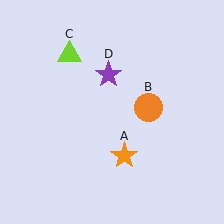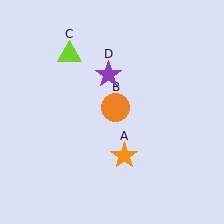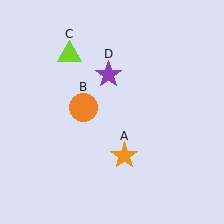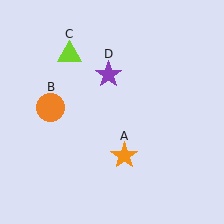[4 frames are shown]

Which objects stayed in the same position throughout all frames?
Orange star (object A) and lime triangle (object C) and purple star (object D) remained stationary.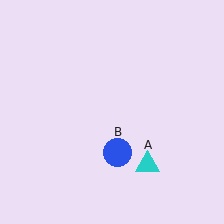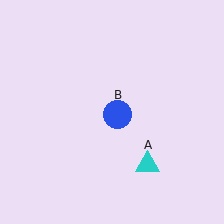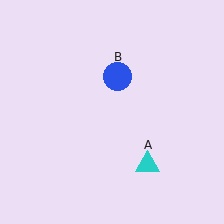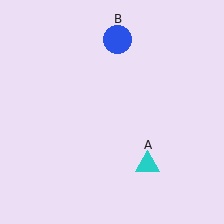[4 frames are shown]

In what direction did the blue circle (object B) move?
The blue circle (object B) moved up.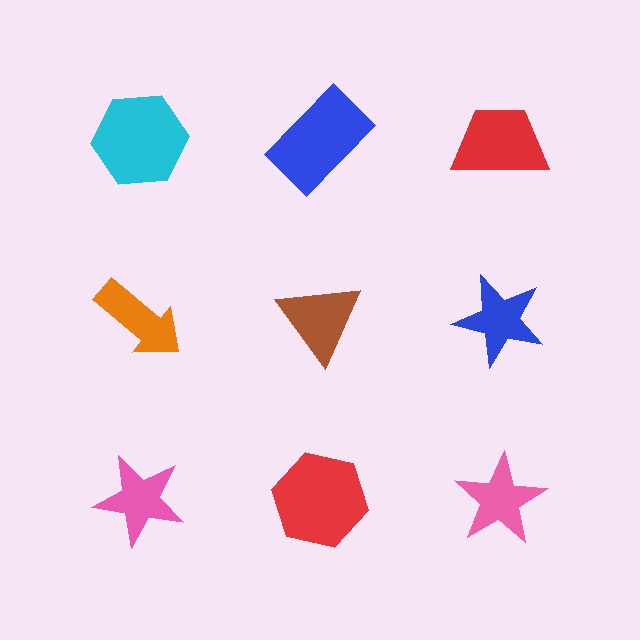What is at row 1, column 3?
A red trapezoid.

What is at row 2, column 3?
A blue star.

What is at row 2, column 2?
A brown triangle.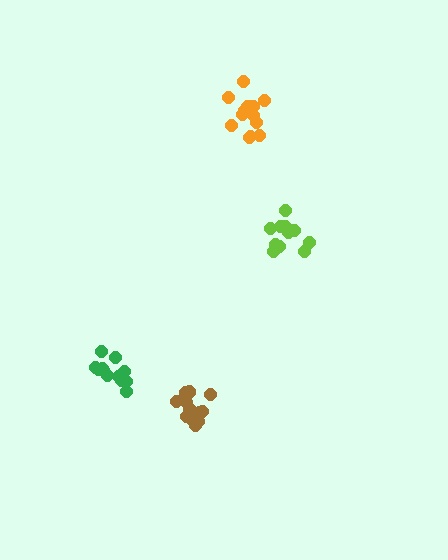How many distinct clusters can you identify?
There are 4 distinct clusters.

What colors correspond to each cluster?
The clusters are colored: green, orange, brown, lime.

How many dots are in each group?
Group 1: 12 dots, Group 2: 15 dots, Group 3: 14 dots, Group 4: 11 dots (52 total).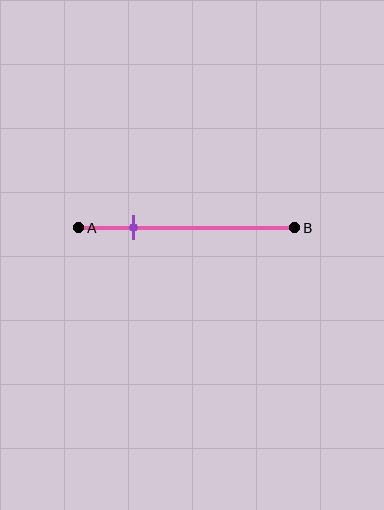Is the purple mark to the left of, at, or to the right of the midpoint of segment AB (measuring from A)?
The purple mark is to the left of the midpoint of segment AB.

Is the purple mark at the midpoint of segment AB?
No, the mark is at about 25% from A, not at the 50% midpoint.